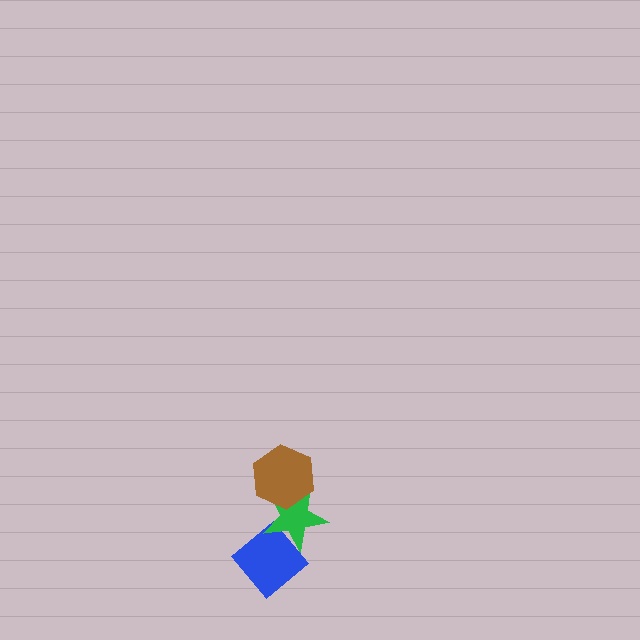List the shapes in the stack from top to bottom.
From top to bottom: the brown hexagon, the green star, the blue diamond.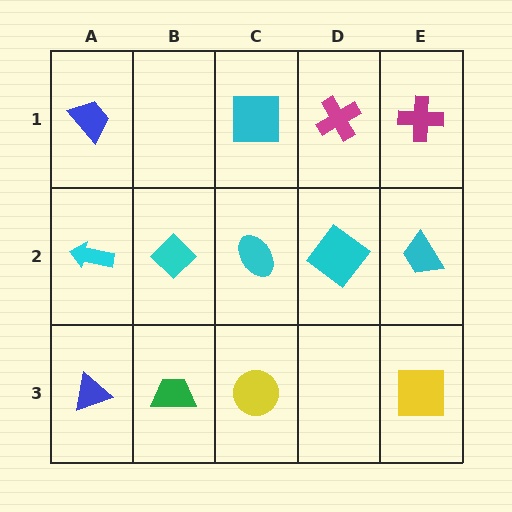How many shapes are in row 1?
4 shapes.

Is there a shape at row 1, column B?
No, that cell is empty.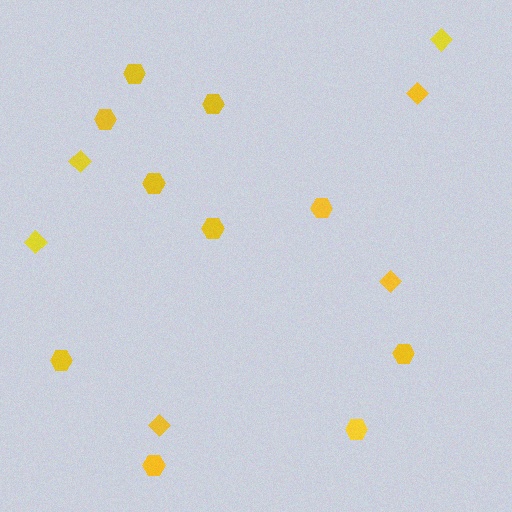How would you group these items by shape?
There are 2 groups: one group of diamonds (6) and one group of hexagons (10).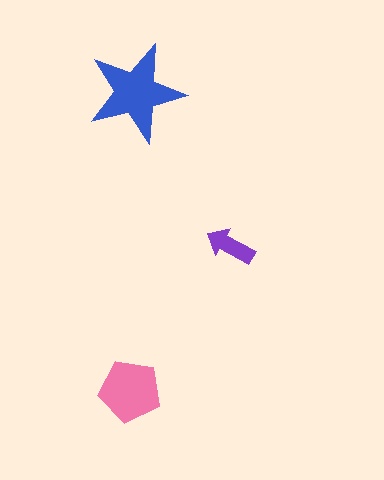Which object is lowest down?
The pink pentagon is bottommost.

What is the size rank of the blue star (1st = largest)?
1st.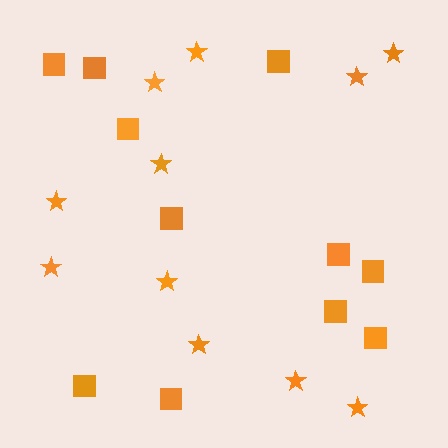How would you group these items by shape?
There are 2 groups: one group of stars (11) and one group of squares (11).